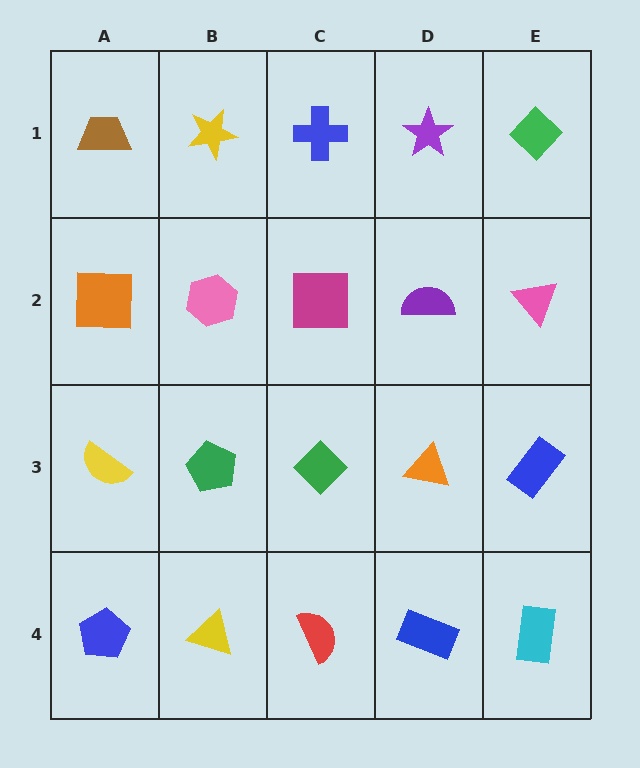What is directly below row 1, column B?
A pink hexagon.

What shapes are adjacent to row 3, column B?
A pink hexagon (row 2, column B), a yellow triangle (row 4, column B), a yellow semicircle (row 3, column A), a green diamond (row 3, column C).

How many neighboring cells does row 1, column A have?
2.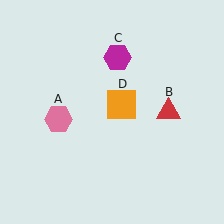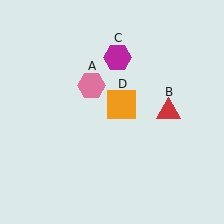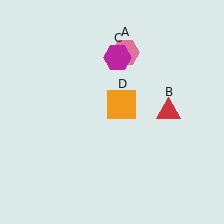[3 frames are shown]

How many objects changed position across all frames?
1 object changed position: pink hexagon (object A).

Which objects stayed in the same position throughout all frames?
Red triangle (object B) and magenta hexagon (object C) and orange square (object D) remained stationary.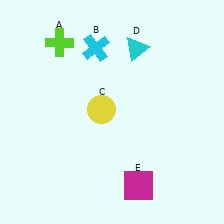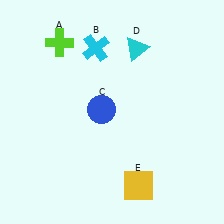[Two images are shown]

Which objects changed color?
C changed from yellow to blue. E changed from magenta to yellow.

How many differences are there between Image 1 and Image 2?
There are 2 differences between the two images.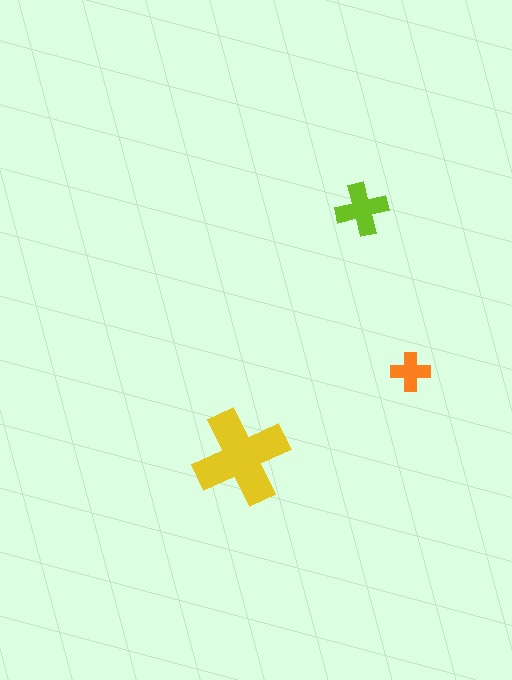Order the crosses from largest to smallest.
the yellow one, the lime one, the orange one.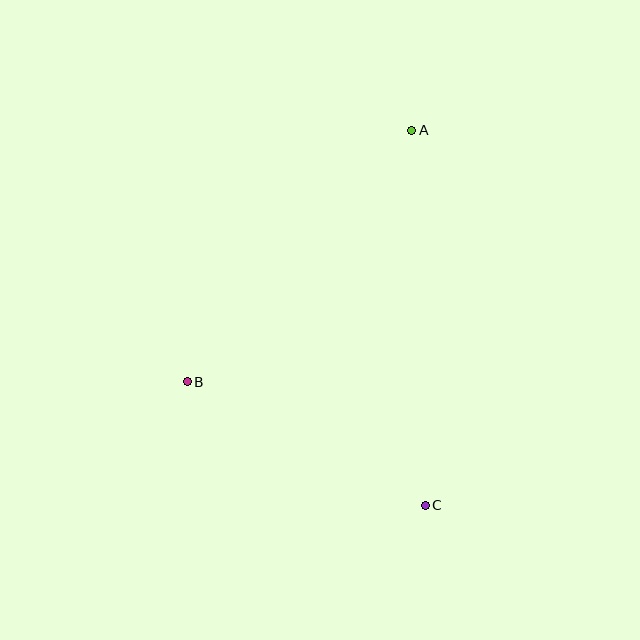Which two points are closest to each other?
Points B and C are closest to each other.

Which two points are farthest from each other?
Points A and C are farthest from each other.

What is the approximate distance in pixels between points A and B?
The distance between A and B is approximately 337 pixels.